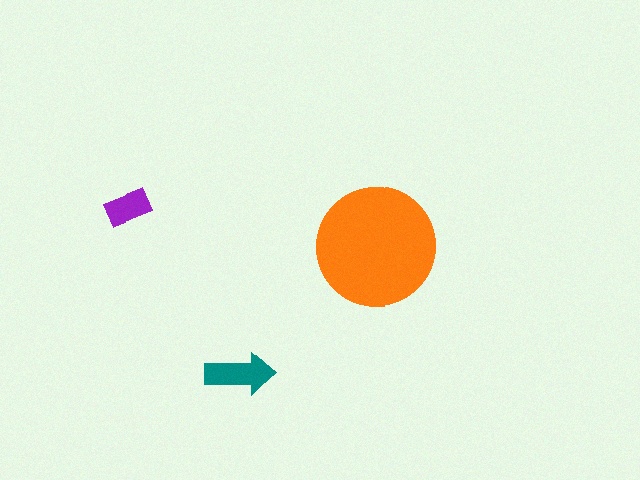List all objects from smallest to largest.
The purple rectangle, the teal arrow, the orange circle.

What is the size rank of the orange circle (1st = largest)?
1st.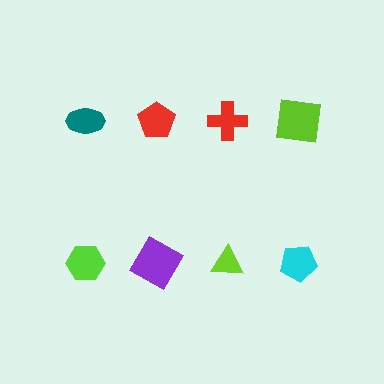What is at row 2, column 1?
A lime hexagon.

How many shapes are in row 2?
4 shapes.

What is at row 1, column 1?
A teal ellipse.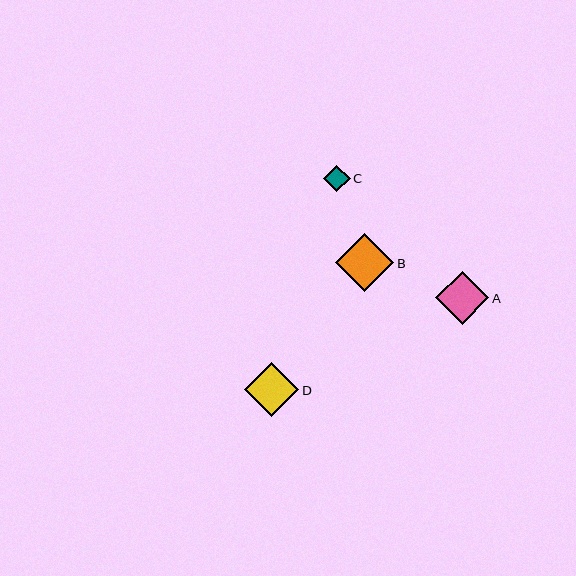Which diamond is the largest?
Diamond B is the largest with a size of approximately 58 pixels.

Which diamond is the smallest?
Diamond C is the smallest with a size of approximately 27 pixels.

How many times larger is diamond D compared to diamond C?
Diamond D is approximately 2.0 times the size of diamond C.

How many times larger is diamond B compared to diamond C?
Diamond B is approximately 2.2 times the size of diamond C.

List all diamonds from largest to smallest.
From largest to smallest: B, D, A, C.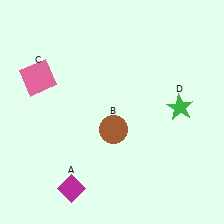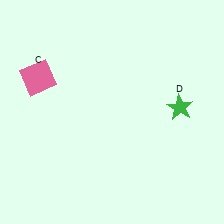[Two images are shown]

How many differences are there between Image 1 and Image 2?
There are 2 differences between the two images.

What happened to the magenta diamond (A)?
The magenta diamond (A) was removed in Image 2. It was in the bottom-left area of Image 1.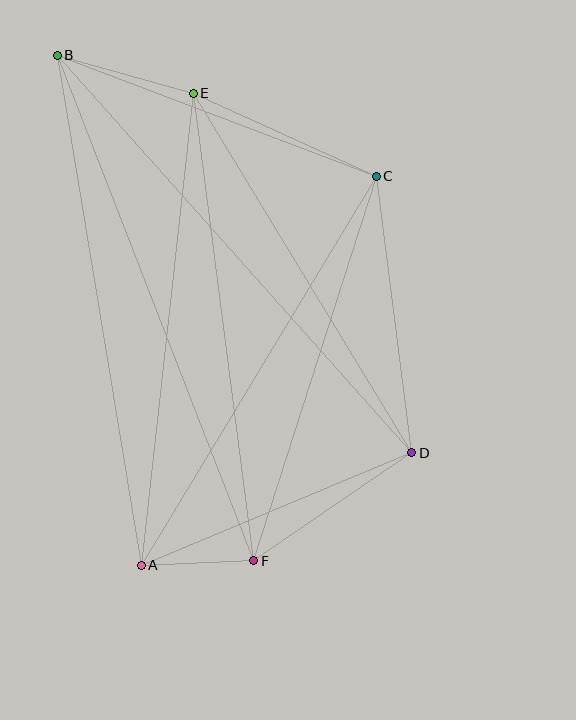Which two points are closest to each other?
Points A and F are closest to each other.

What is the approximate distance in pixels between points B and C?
The distance between B and C is approximately 341 pixels.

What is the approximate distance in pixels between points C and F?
The distance between C and F is approximately 404 pixels.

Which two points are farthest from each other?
Points B and F are farthest from each other.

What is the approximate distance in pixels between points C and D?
The distance between C and D is approximately 279 pixels.